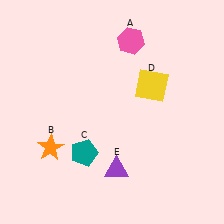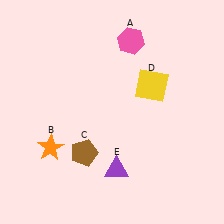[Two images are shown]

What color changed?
The pentagon (C) changed from teal in Image 1 to brown in Image 2.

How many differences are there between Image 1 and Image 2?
There is 1 difference between the two images.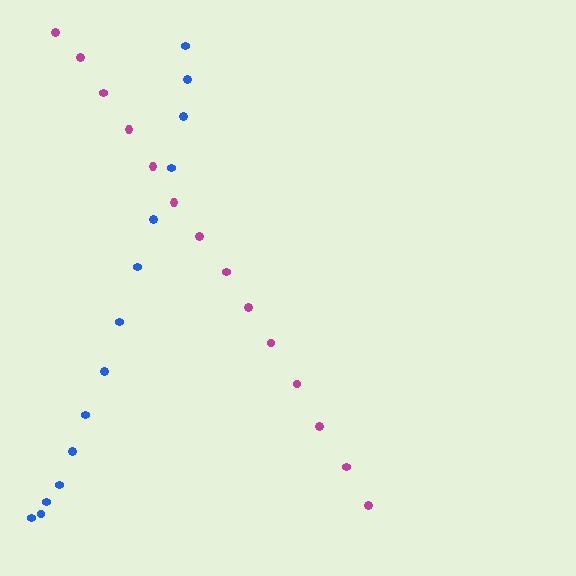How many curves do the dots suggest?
There are 2 distinct paths.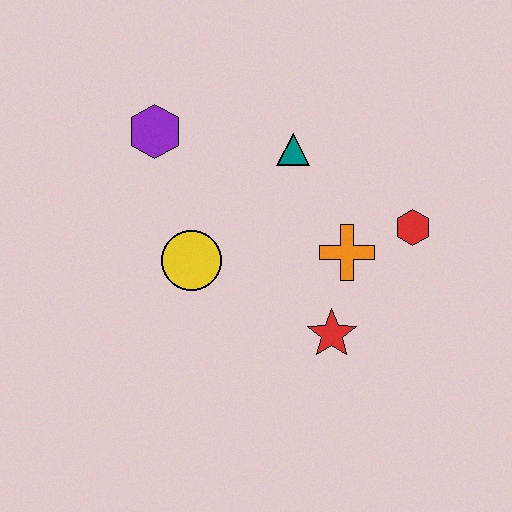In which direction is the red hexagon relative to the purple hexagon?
The red hexagon is to the right of the purple hexagon.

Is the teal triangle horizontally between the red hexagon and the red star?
No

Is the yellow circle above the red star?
Yes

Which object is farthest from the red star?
The purple hexagon is farthest from the red star.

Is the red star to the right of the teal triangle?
Yes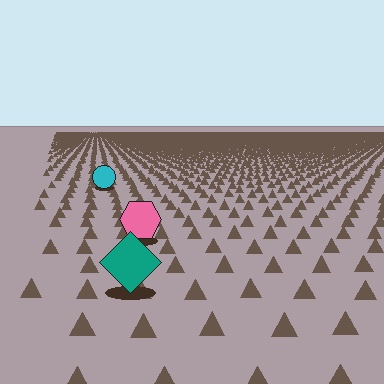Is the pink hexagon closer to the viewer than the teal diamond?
No. The teal diamond is closer — you can tell from the texture gradient: the ground texture is coarser near it.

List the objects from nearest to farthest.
From nearest to farthest: the teal diamond, the pink hexagon, the cyan circle.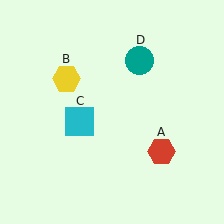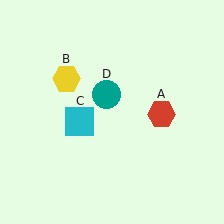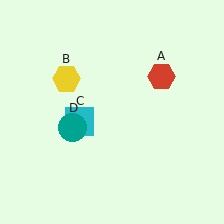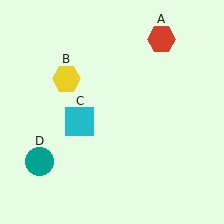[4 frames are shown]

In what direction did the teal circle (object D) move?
The teal circle (object D) moved down and to the left.